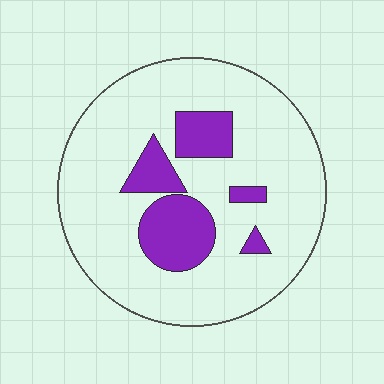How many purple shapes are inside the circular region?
5.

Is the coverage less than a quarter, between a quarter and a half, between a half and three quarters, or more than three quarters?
Less than a quarter.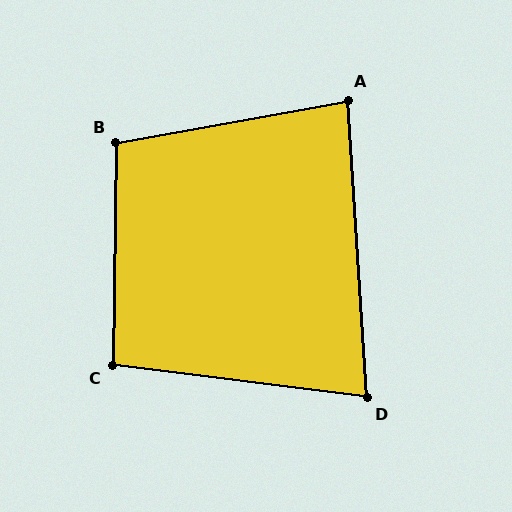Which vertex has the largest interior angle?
B, at approximately 101 degrees.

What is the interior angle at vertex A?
Approximately 84 degrees (acute).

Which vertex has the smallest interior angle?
D, at approximately 79 degrees.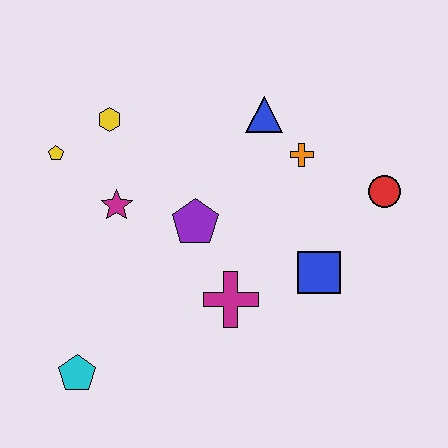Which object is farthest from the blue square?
The yellow pentagon is farthest from the blue square.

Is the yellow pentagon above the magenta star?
Yes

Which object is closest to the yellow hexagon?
The yellow pentagon is closest to the yellow hexagon.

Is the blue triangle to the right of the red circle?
No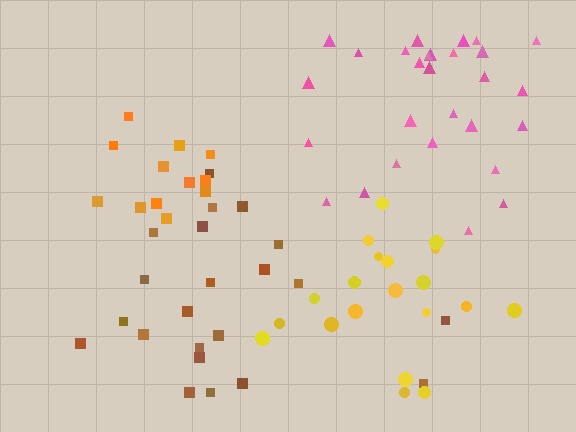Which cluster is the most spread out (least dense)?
Brown.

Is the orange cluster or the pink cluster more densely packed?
Orange.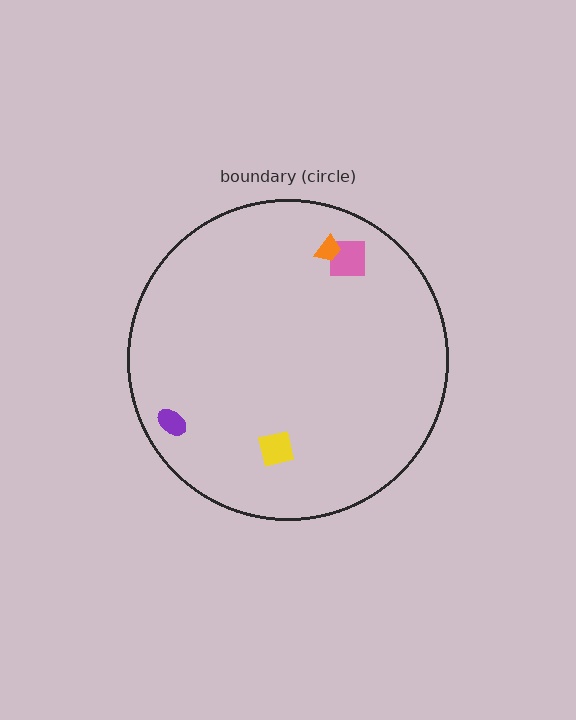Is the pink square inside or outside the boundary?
Inside.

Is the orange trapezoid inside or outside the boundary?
Inside.